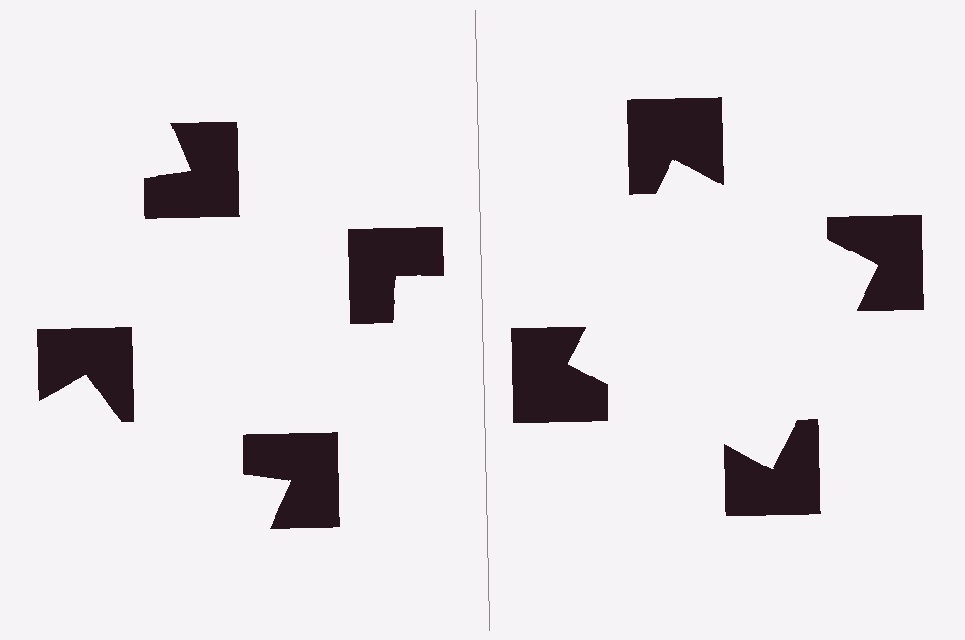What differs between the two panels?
The notched squares are positioned identically on both sides; only the wedge orientations differ. On the right they align to a square; on the left they are misaligned.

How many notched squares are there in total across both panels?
8 — 4 on each side.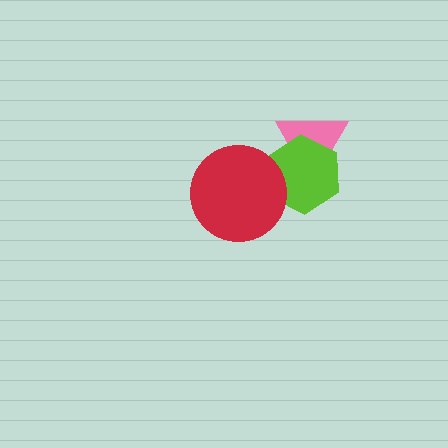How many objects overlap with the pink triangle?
1 object overlaps with the pink triangle.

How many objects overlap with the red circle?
1 object overlaps with the red circle.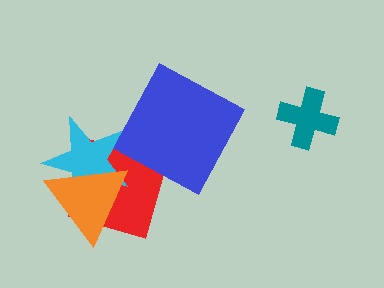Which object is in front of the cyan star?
The orange triangle is in front of the cyan star.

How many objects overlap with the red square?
2 objects overlap with the red square.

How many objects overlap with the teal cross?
0 objects overlap with the teal cross.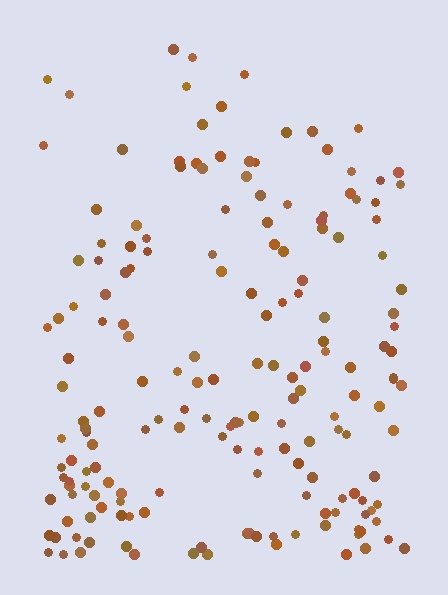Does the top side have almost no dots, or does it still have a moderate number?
Still a moderate number, just noticeably fewer than the bottom.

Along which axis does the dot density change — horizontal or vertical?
Vertical.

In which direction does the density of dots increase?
From top to bottom, with the bottom side densest.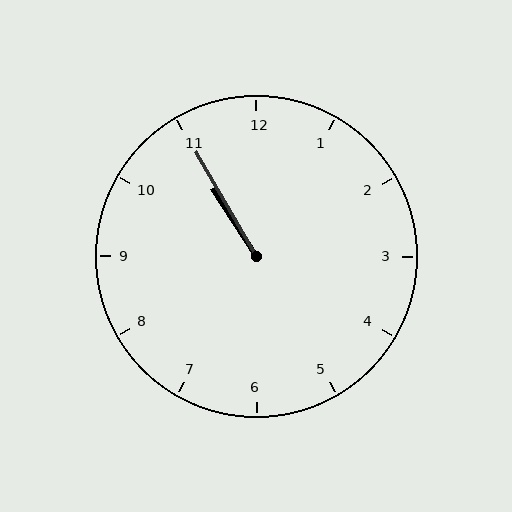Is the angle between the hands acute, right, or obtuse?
It is acute.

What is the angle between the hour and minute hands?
Approximately 2 degrees.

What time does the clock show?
10:55.